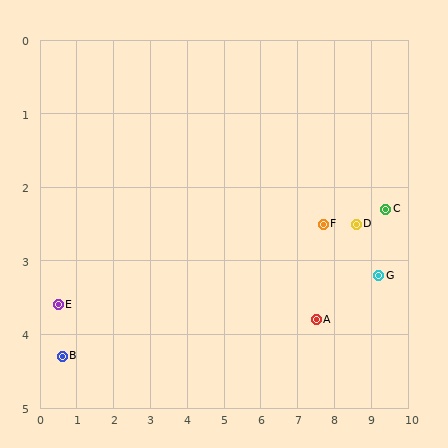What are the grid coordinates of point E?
Point E is at approximately (0.5, 3.6).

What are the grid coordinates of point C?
Point C is at approximately (9.4, 2.3).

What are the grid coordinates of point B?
Point B is at approximately (0.6, 4.3).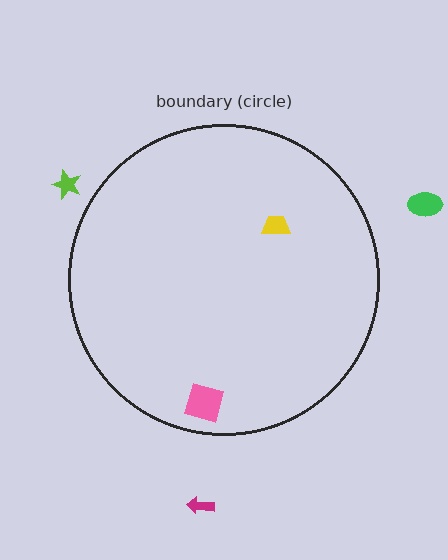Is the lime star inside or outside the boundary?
Outside.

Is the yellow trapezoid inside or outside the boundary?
Inside.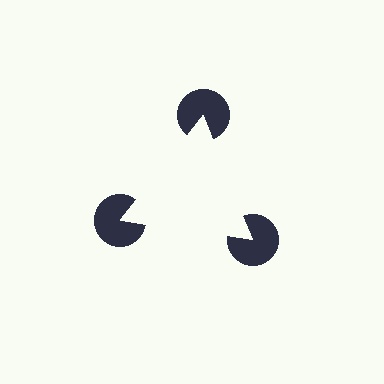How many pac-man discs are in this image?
There are 3 — one at each vertex of the illusory triangle.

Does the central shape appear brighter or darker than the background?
It typically appears slightly brighter than the background, even though no actual brightness change is drawn.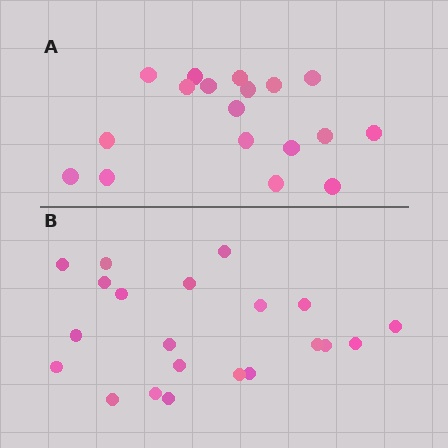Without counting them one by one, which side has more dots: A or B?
Region B (the bottom region) has more dots.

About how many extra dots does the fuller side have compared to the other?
Region B has just a few more — roughly 2 or 3 more dots than region A.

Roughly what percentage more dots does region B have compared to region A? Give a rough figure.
About 15% more.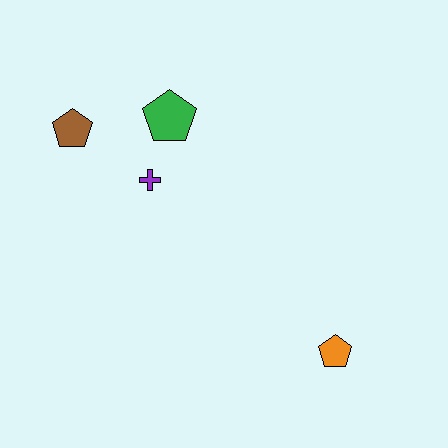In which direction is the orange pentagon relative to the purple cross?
The orange pentagon is to the right of the purple cross.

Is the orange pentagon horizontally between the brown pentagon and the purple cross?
No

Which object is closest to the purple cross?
The green pentagon is closest to the purple cross.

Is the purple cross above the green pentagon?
No